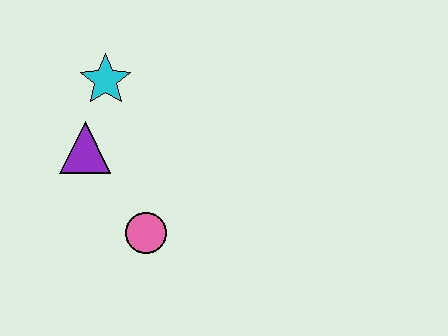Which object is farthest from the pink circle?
The cyan star is farthest from the pink circle.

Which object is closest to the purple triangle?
The cyan star is closest to the purple triangle.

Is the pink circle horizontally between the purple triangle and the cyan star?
No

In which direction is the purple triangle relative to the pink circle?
The purple triangle is above the pink circle.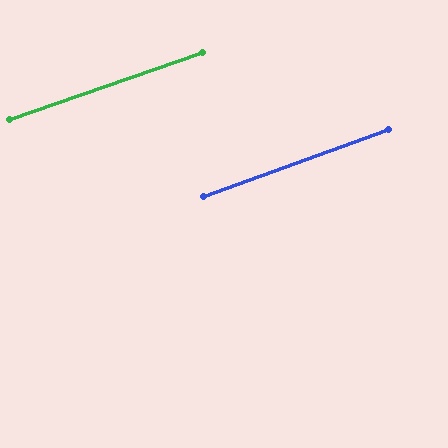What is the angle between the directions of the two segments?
Approximately 1 degree.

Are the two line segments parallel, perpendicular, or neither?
Parallel — their directions differ by only 0.8°.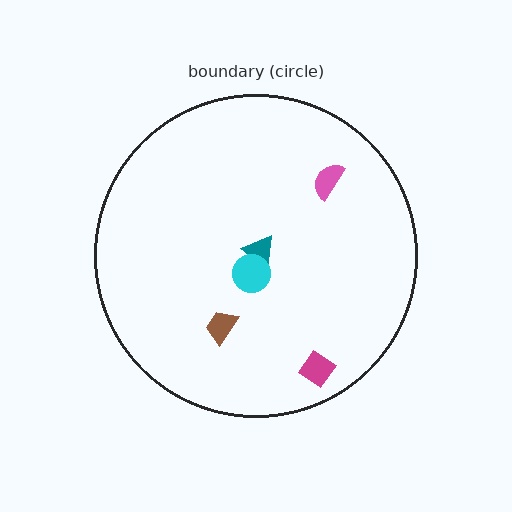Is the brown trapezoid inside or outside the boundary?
Inside.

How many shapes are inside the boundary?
5 inside, 0 outside.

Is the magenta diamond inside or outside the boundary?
Inside.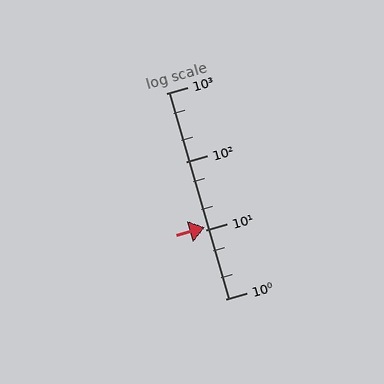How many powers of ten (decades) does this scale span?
The scale spans 3 decades, from 1 to 1000.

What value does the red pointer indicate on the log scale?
The pointer indicates approximately 11.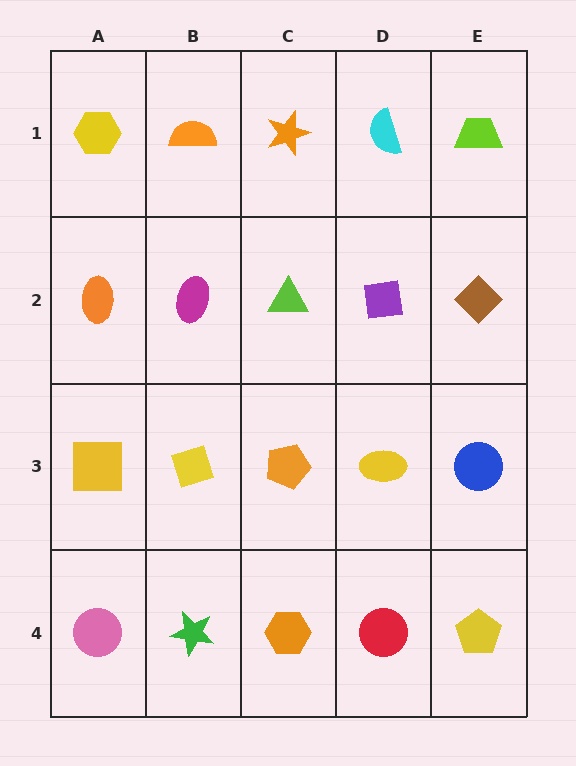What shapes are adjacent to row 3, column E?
A brown diamond (row 2, column E), a yellow pentagon (row 4, column E), a yellow ellipse (row 3, column D).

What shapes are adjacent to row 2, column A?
A yellow hexagon (row 1, column A), a yellow square (row 3, column A), a magenta ellipse (row 2, column B).